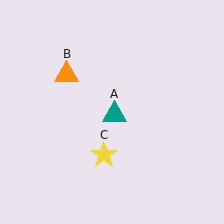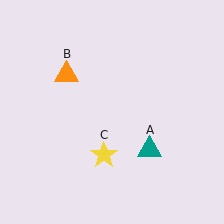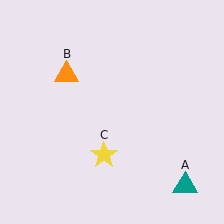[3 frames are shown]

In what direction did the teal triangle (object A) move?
The teal triangle (object A) moved down and to the right.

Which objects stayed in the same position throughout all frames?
Orange triangle (object B) and yellow star (object C) remained stationary.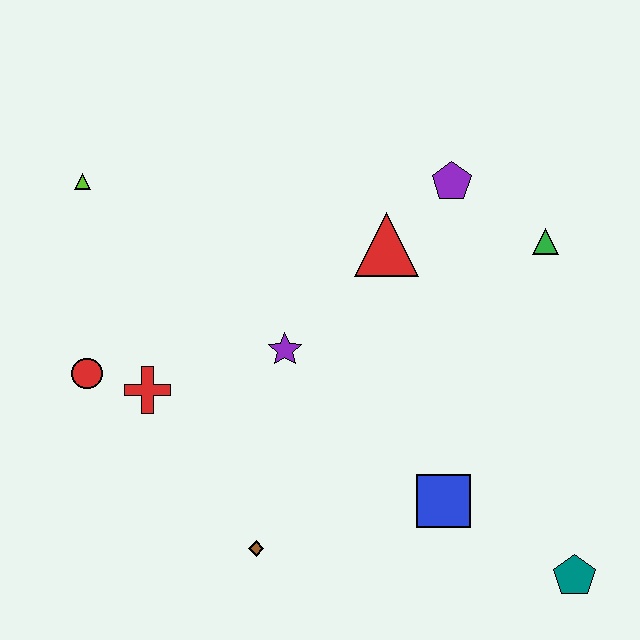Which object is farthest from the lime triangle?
The teal pentagon is farthest from the lime triangle.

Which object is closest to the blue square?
The teal pentagon is closest to the blue square.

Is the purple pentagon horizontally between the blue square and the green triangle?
Yes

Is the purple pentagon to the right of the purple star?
Yes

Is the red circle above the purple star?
No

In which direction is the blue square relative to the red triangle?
The blue square is below the red triangle.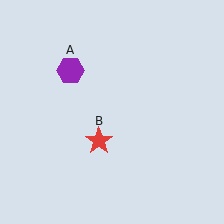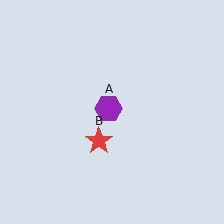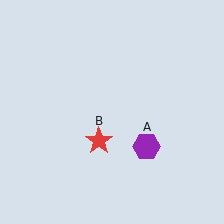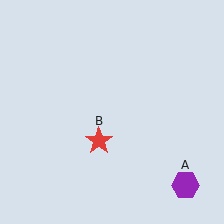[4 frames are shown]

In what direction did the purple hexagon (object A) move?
The purple hexagon (object A) moved down and to the right.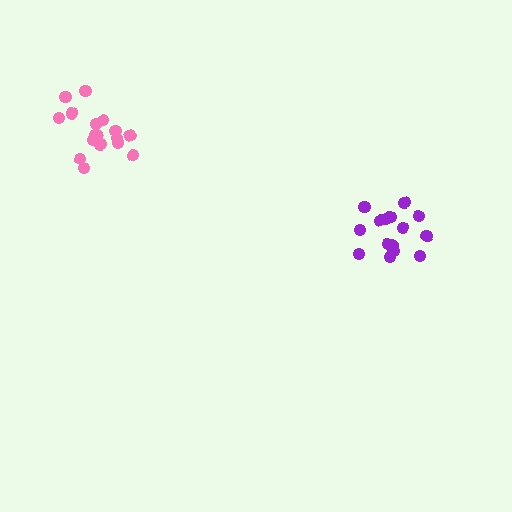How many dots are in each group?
Group 1: 17 dots, Group 2: 16 dots (33 total).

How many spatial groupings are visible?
There are 2 spatial groupings.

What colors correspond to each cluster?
The clusters are colored: pink, purple.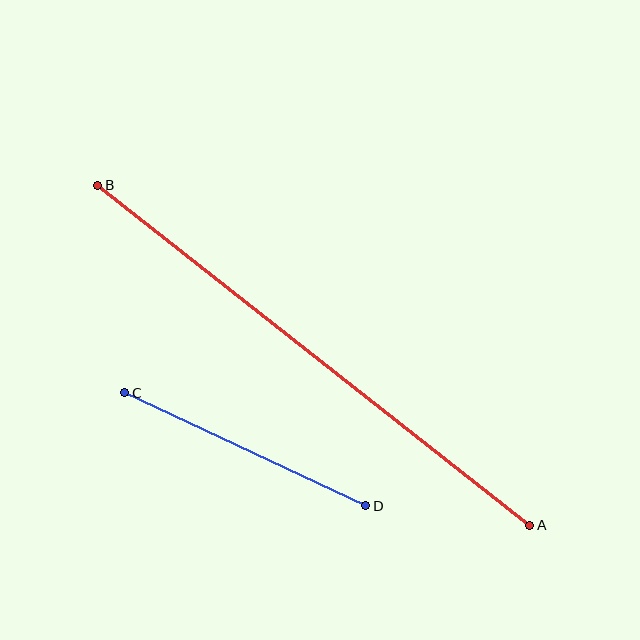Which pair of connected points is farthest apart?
Points A and B are farthest apart.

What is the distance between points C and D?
The distance is approximately 266 pixels.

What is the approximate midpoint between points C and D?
The midpoint is at approximately (245, 449) pixels.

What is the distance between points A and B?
The distance is approximately 550 pixels.